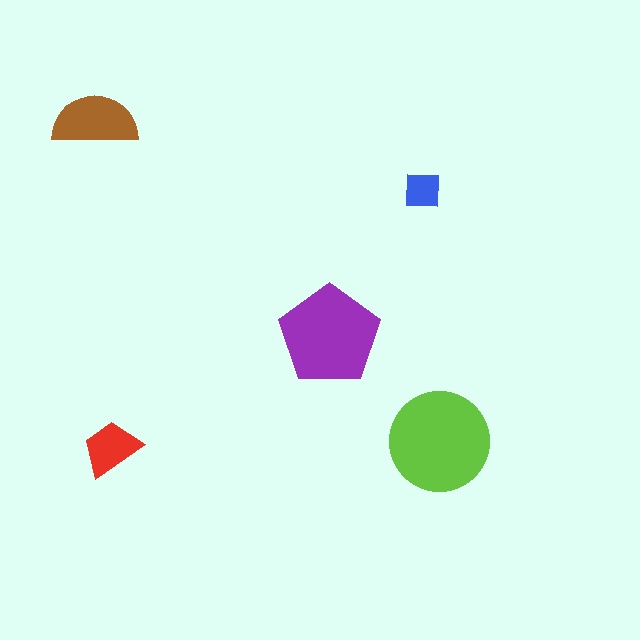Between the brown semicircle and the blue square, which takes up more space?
The brown semicircle.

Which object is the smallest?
The blue square.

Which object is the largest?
The lime circle.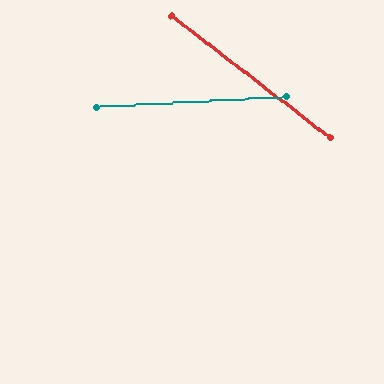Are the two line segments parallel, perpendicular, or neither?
Neither parallel nor perpendicular — they differ by about 40°.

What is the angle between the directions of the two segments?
Approximately 40 degrees.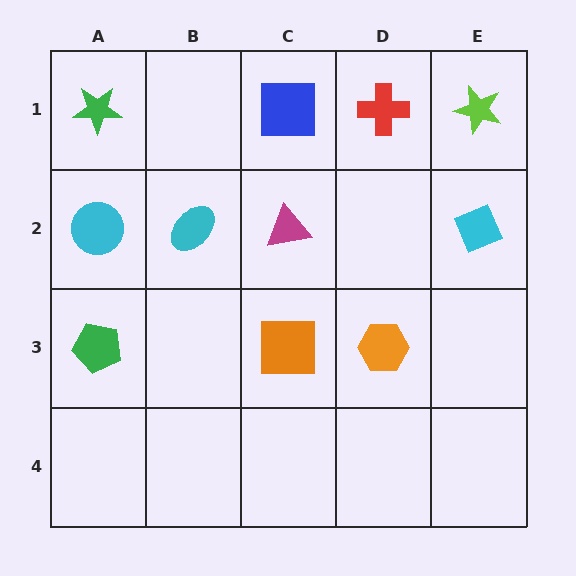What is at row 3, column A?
A green pentagon.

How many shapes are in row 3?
3 shapes.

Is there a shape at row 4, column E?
No, that cell is empty.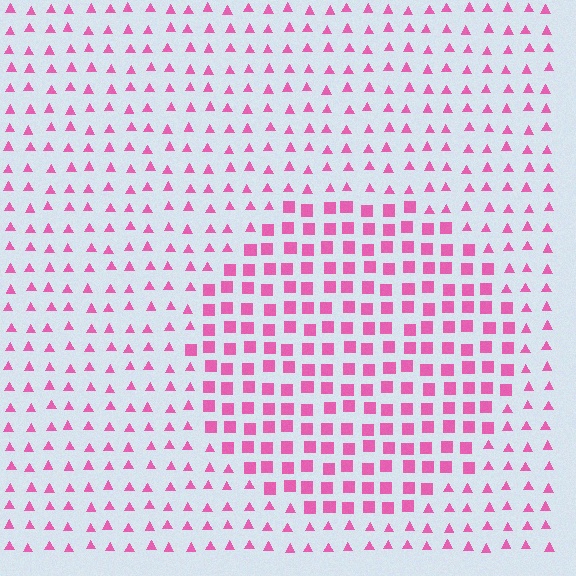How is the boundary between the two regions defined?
The boundary is defined by a change in element shape: squares inside vs. triangles outside. All elements share the same color and spacing.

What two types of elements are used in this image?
The image uses squares inside the circle region and triangles outside it.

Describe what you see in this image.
The image is filled with small pink elements arranged in a uniform grid. A circle-shaped region contains squares, while the surrounding area contains triangles. The boundary is defined purely by the change in element shape.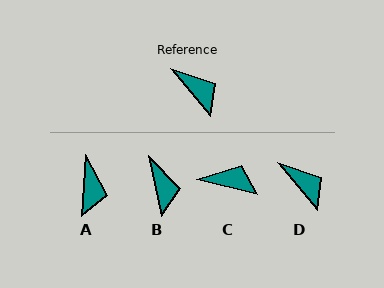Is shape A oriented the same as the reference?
No, it is off by about 44 degrees.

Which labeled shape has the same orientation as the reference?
D.